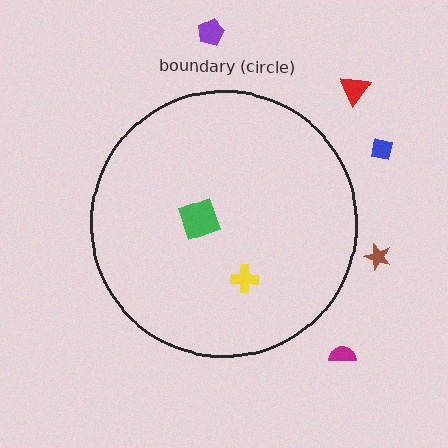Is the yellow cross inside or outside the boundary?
Inside.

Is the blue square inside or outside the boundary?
Outside.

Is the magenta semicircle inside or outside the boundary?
Outside.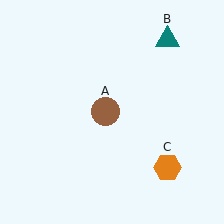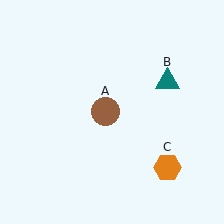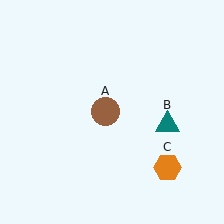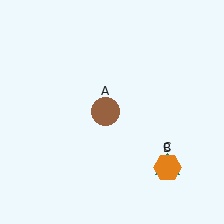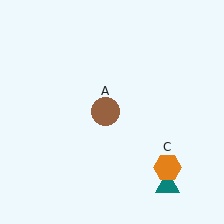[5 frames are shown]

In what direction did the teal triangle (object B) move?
The teal triangle (object B) moved down.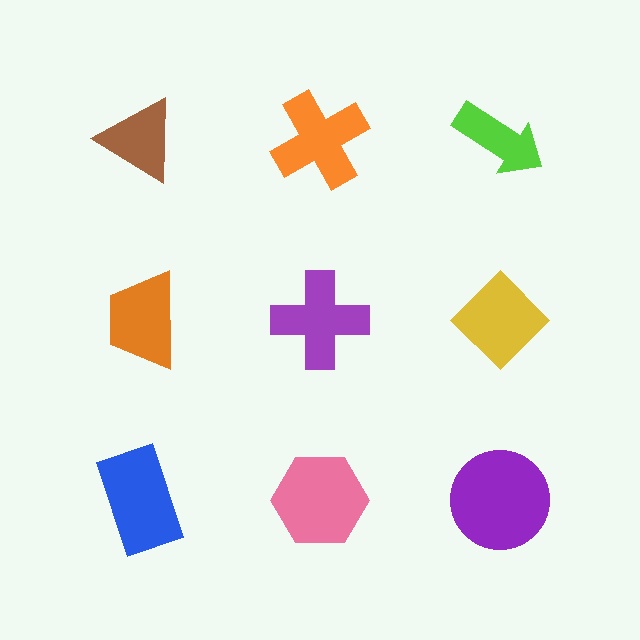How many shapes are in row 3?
3 shapes.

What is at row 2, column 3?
A yellow diamond.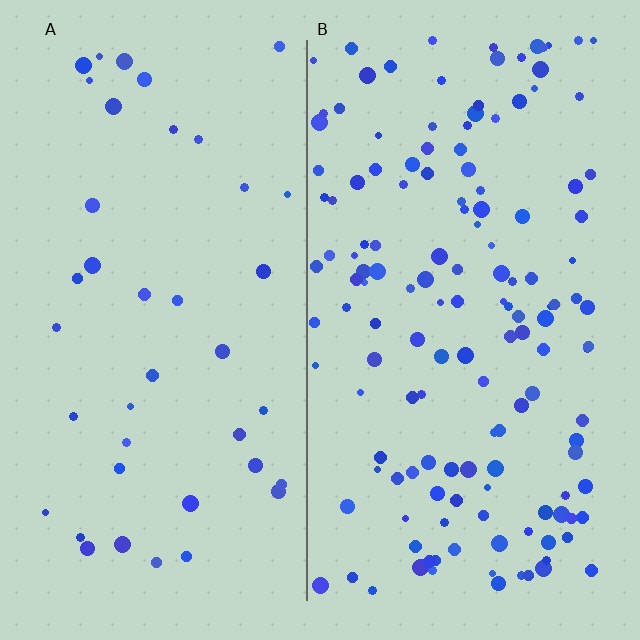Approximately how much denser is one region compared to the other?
Approximately 3.4× — region B over region A.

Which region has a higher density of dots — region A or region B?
B (the right).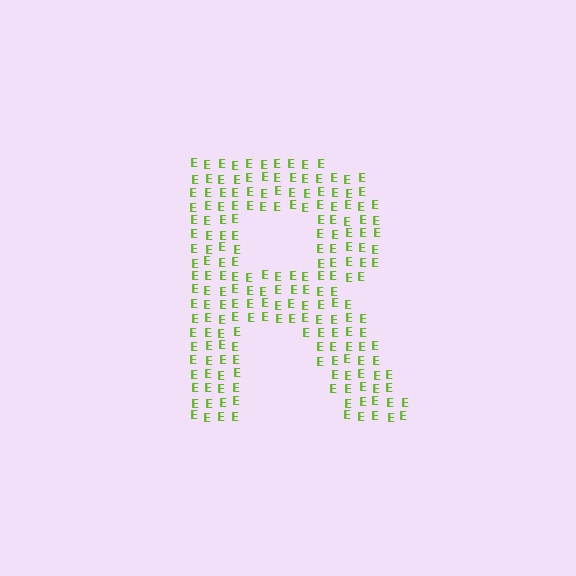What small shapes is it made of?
It is made of small letter E's.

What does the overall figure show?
The overall figure shows the letter R.